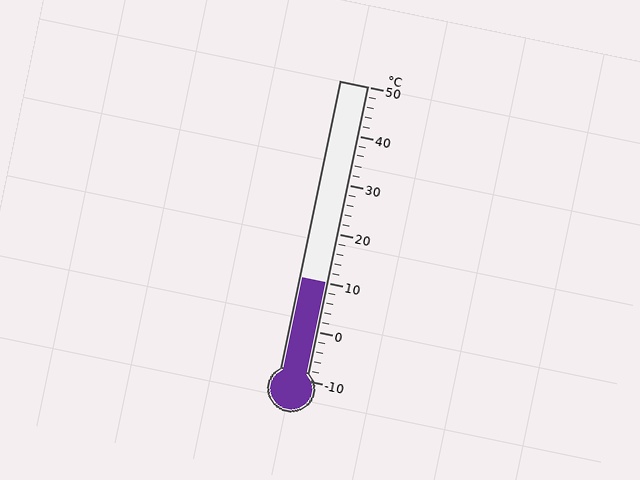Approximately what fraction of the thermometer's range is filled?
The thermometer is filled to approximately 35% of its range.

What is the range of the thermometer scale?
The thermometer scale ranges from -10°C to 50°C.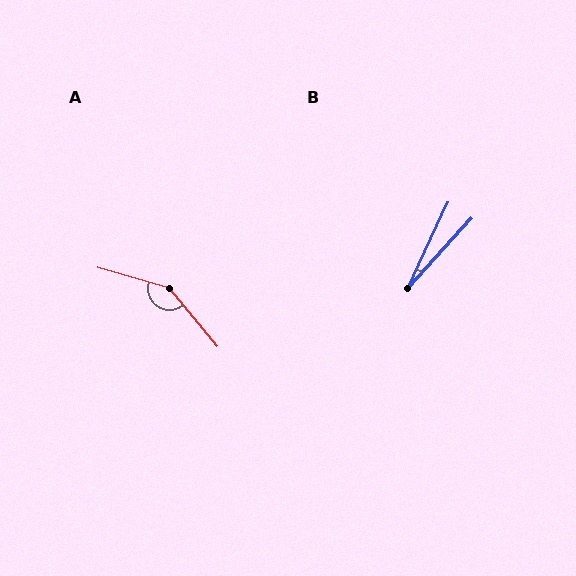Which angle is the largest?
A, at approximately 145 degrees.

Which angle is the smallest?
B, at approximately 18 degrees.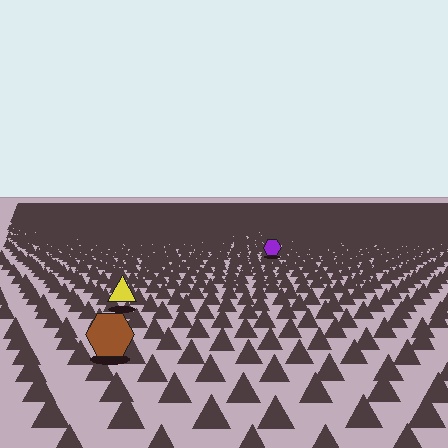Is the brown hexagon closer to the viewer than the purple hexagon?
Yes. The brown hexagon is closer — you can tell from the texture gradient: the ground texture is coarser near it.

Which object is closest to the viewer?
The brown hexagon is closest. The texture marks near it are larger and more spread out.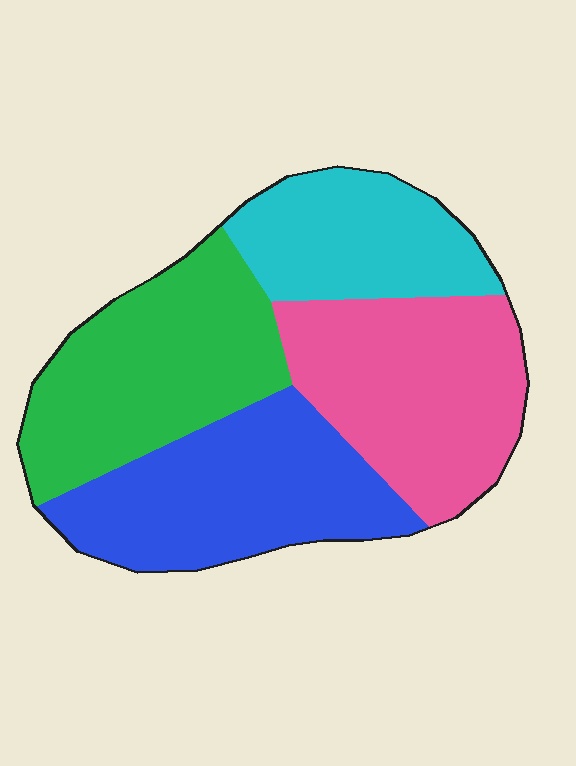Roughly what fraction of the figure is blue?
Blue covers 27% of the figure.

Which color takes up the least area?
Cyan, at roughly 20%.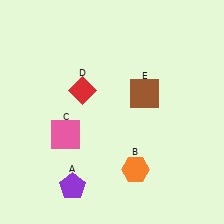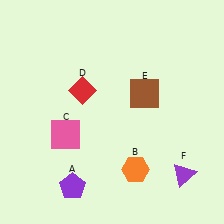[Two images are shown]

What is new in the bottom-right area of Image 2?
A purple triangle (F) was added in the bottom-right area of Image 2.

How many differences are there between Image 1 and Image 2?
There is 1 difference between the two images.